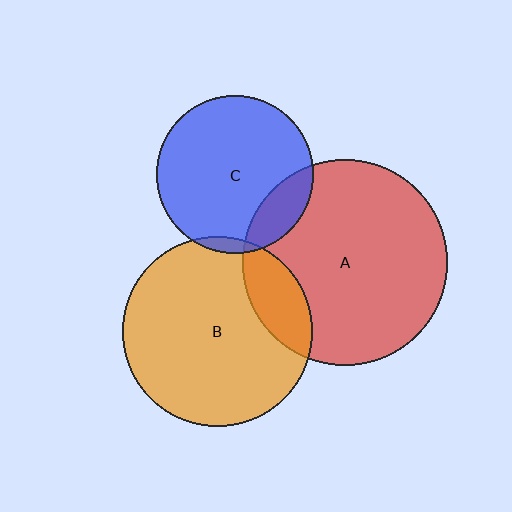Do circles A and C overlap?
Yes.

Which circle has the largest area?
Circle A (red).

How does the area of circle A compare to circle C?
Approximately 1.7 times.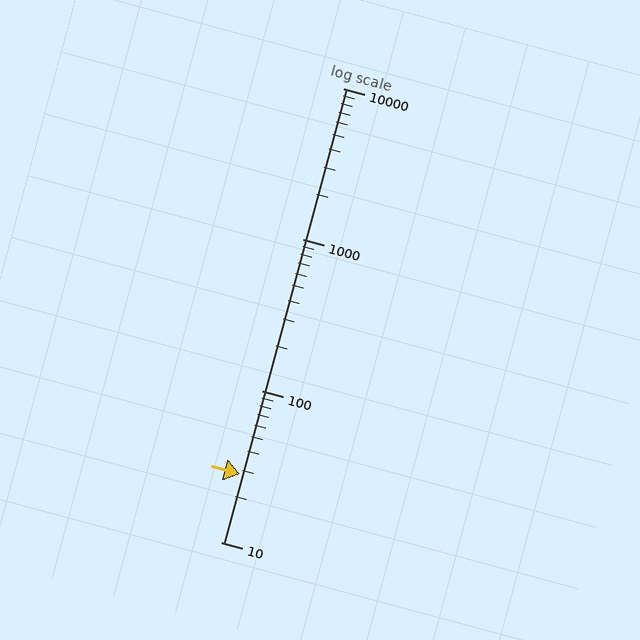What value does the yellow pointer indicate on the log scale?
The pointer indicates approximately 28.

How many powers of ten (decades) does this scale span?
The scale spans 3 decades, from 10 to 10000.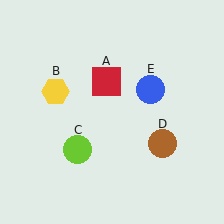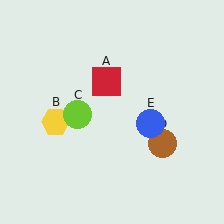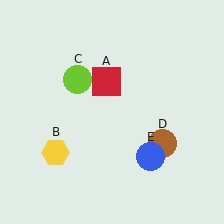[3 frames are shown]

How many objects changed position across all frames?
3 objects changed position: yellow hexagon (object B), lime circle (object C), blue circle (object E).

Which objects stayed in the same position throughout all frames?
Red square (object A) and brown circle (object D) remained stationary.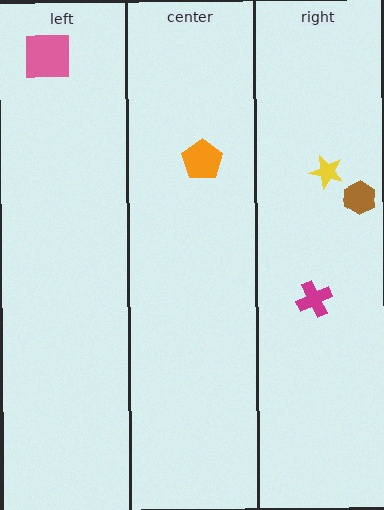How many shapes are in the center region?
1.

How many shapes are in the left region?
1.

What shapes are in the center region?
The orange pentagon.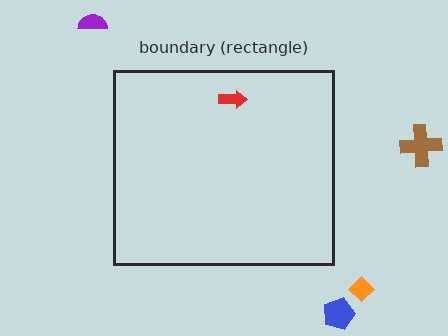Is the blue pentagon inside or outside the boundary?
Outside.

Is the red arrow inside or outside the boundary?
Inside.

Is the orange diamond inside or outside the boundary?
Outside.